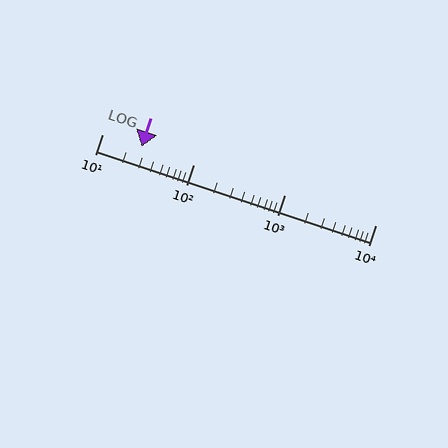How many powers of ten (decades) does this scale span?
The scale spans 3 decades, from 10 to 10000.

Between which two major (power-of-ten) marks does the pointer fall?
The pointer is between 10 and 100.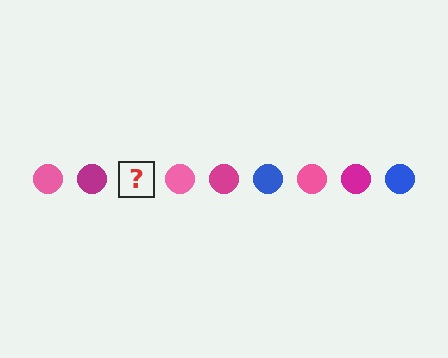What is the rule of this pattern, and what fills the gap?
The rule is that the pattern cycles through pink, magenta, blue circles. The gap should be filled with a blue circle.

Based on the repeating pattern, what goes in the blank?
The blank should be a blue circle.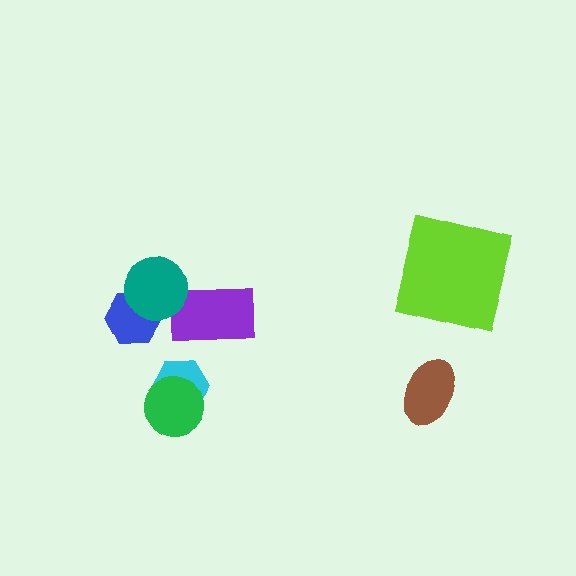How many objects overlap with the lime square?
0 objects overlap with the lime square.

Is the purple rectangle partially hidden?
Yes, it is partially covered by another shape.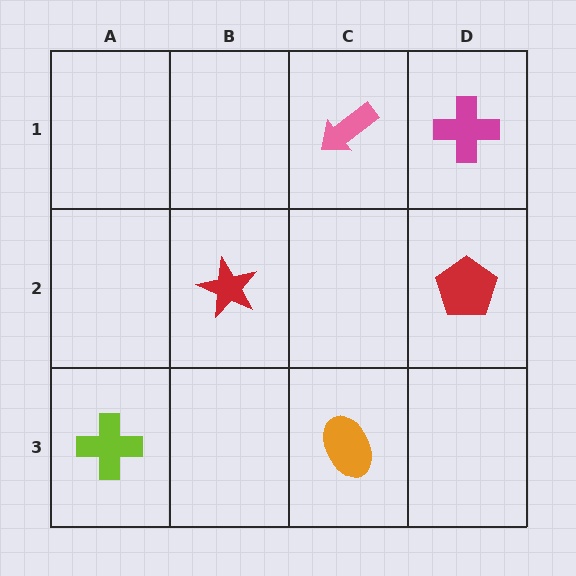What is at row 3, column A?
A lime cross.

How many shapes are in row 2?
2 shapes.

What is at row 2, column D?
A red pentagon.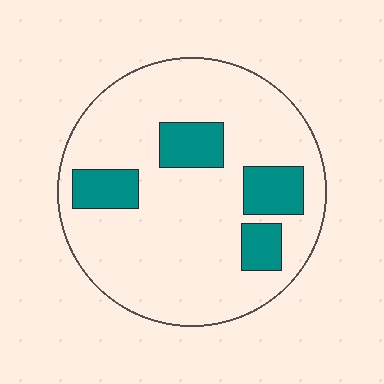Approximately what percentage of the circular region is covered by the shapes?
Approximately 20%.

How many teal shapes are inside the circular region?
4.